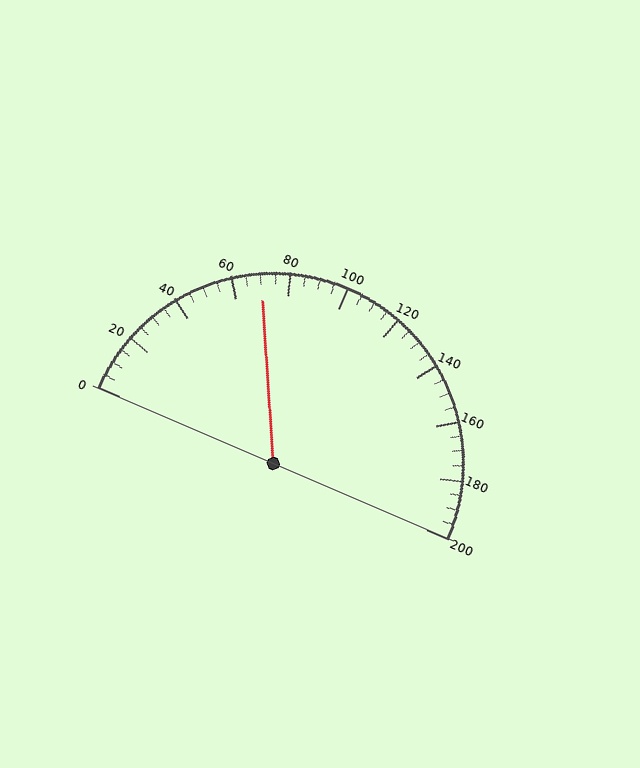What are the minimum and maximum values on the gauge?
The gauge ranges from 0 to 200.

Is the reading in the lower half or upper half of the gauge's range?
The reading is in the lower half of the range (0 to 200).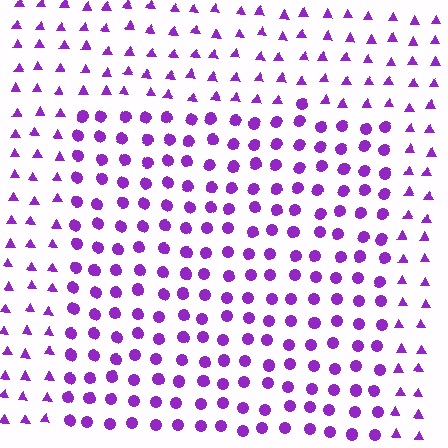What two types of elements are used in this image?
The image uses circles inside the rectangle region and triangles outside it.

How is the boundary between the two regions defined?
The boundary is defined by a change in element shape: circles inside vs. triangles outside. All elements share the same color and spacing.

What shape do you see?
I see a rectangle.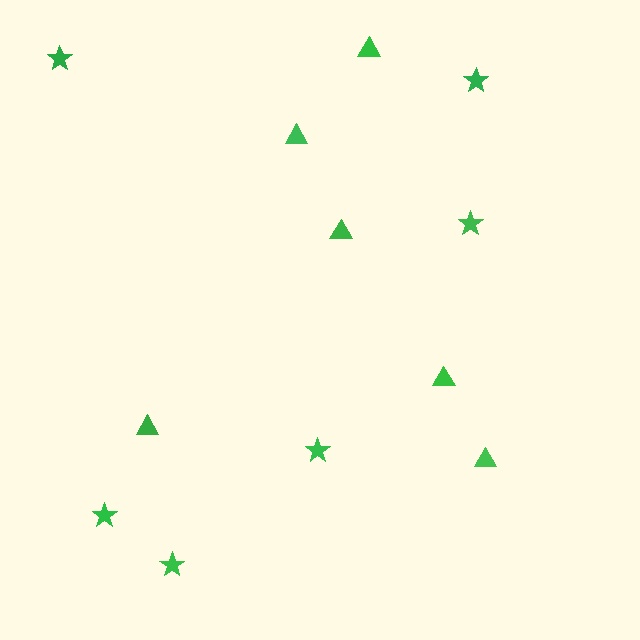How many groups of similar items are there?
There are 2 groups: one group of triangles (6) and one group of stars (6).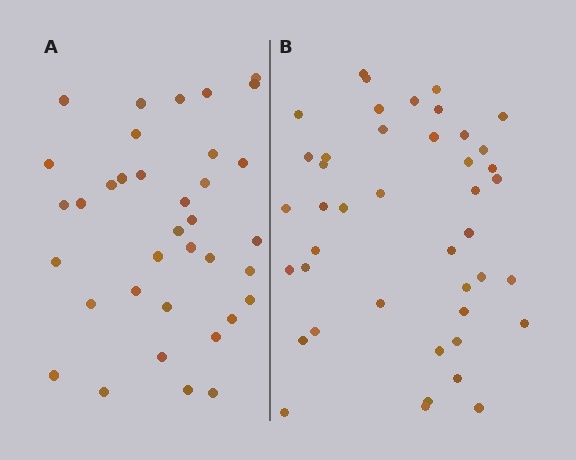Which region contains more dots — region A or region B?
Region B (the right region) has more dots.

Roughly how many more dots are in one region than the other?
Region B has roughly 8 or so more dots than region A.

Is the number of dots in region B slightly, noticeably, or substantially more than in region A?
Region B has only slightly more — the two regions are fairly close. The ratio is roughly 1.2 to 1.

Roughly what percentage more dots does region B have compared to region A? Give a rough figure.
About 20% more.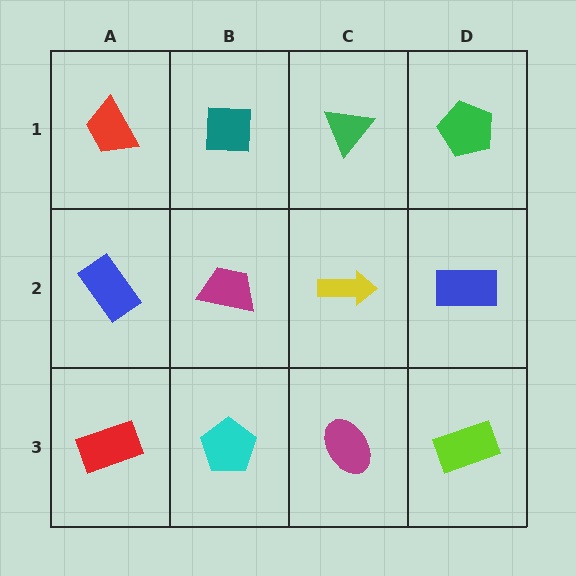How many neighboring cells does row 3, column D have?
2.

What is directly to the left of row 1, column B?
A red trapezoid.